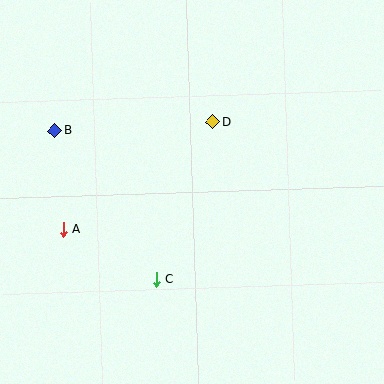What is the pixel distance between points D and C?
The distance between D and C is 167 pixels.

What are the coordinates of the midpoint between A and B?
The midpoint between A and B is at (59, 180).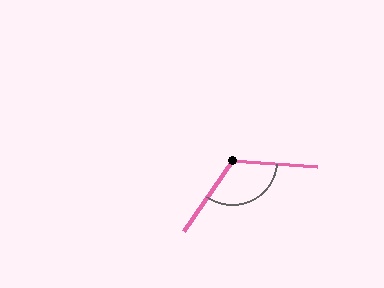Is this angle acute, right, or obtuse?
It is obtuse.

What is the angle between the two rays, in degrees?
Approximately 121 degrees.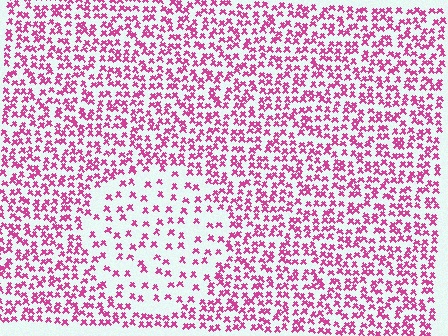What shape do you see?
I see a circle.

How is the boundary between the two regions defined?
The boundary is defined by a change in element density (approximately 2.3x ratio). All elements are the same color, size, and shape.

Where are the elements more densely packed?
The elements are more densely packed outside the circle boundary.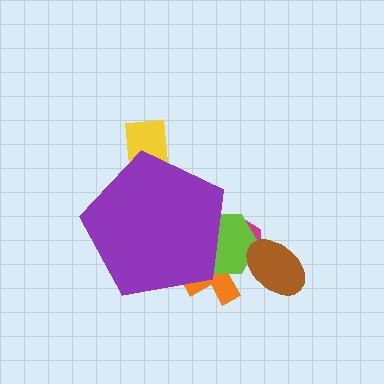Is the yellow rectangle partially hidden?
Yes, the yellow rectangle is partially hidden behind the purple pentagon.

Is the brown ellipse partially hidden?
No, the brown ellipse is fully visible.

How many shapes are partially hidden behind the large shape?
4 shapes are partially hidden.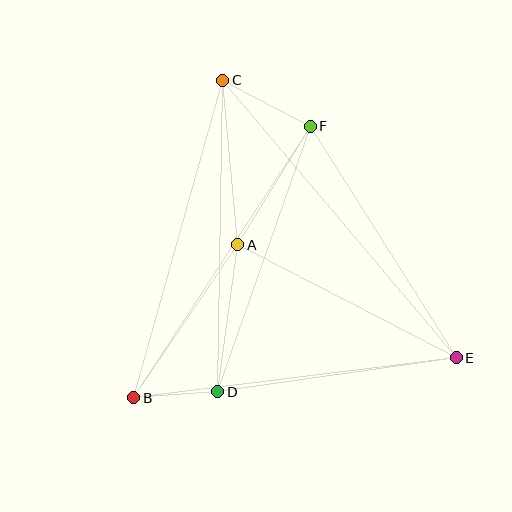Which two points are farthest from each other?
Points C and E are farthest from each other.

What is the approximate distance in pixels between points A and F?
The distance between A and F is approximately 139 pixels.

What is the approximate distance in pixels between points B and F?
The distance between B and F is approximately 324 pixels.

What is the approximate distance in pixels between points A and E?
The distance between A and E is approximately 246 pixels.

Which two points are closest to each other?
Points B and D are closest to each other.